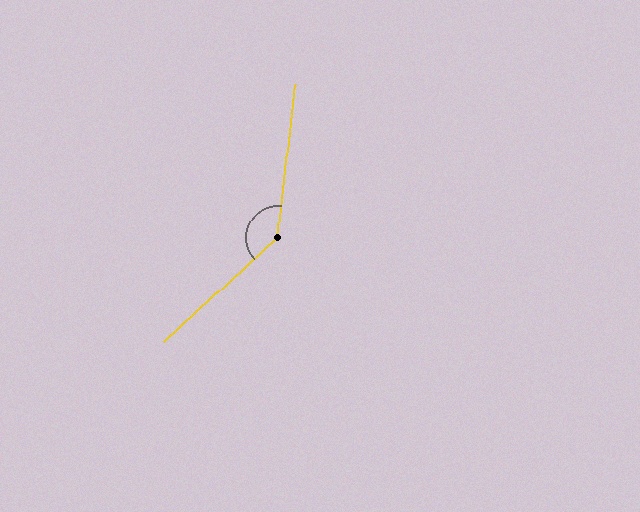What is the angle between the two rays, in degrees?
Approximately 140 degrees.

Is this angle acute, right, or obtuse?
It is obtuse.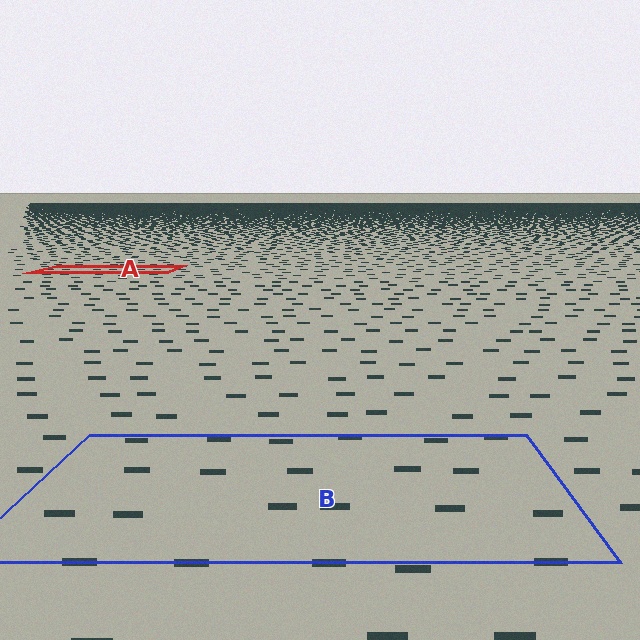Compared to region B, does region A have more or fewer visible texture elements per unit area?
Region A has more texture elements per unit area — they are packed more densely because it is farther away.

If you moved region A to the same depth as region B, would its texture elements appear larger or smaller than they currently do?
They would appear larger. At a closer depth, the same texture elements are projected at a bigger on-screen size.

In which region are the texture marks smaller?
The texture marks are smaller in region A, because it is farther away.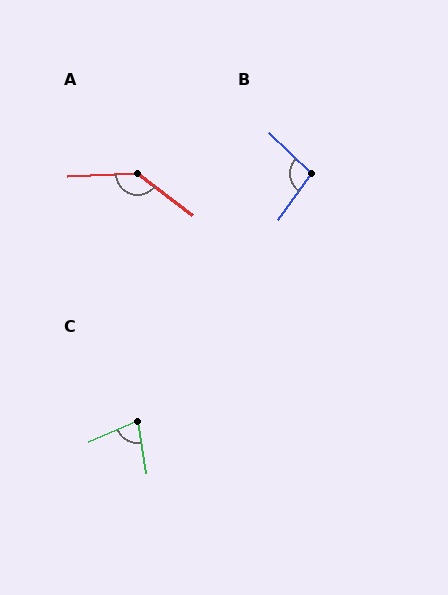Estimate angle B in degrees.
Approximately 99 degrees.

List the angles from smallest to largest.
C (75°), B (99°), A (140°).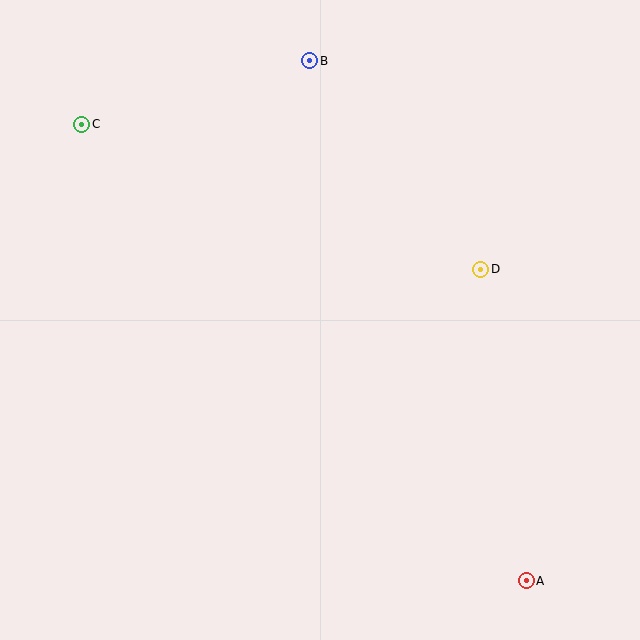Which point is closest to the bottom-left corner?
Point C is closest to the bottom-left corner.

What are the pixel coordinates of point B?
Point B is at (310, 61).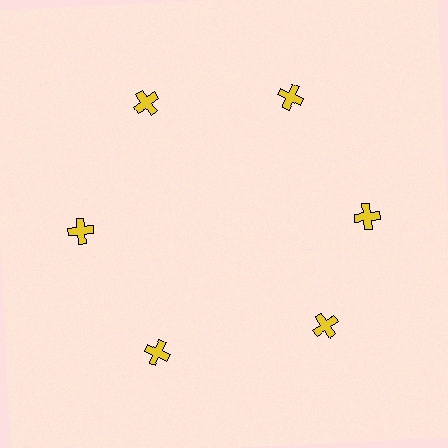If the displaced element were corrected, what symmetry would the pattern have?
It would have 6-fold rotational symmetry — the pattern would map onto itself every 60 degrees.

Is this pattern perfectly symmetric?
No. The 6 yellow crosses are arranged in a ring, but one element near the 5 o'clock position is rotated out of alignment along the ring, breaking the 6-fold rotational symmetry.